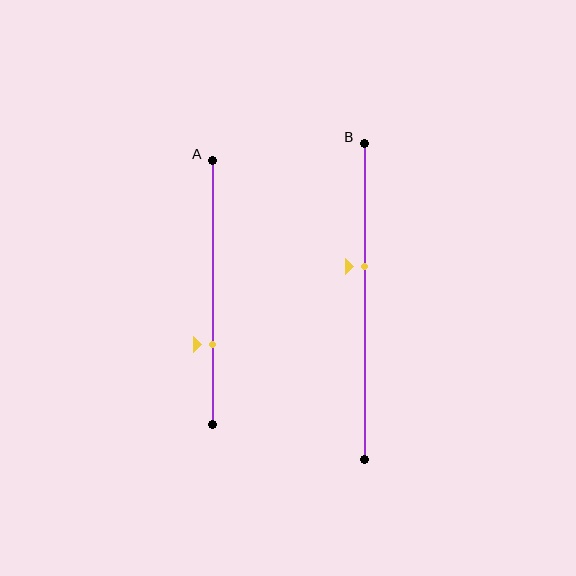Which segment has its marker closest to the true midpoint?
Segment B has its marker closest to the true midpoint.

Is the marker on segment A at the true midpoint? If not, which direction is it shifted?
No, the marker on segment A is shifted downward by about 20% of the segment length.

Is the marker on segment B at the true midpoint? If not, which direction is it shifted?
No, the marker on segment B is shifted upward by about 11% of the segment length.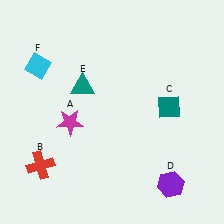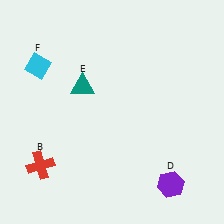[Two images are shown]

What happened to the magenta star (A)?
The magenta star (A) was removed in Image 2. It was in the bottom-left area of Image 1.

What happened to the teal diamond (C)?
The teal diamond (C) was removed in Image 2. It was in the top-right area of Image 1.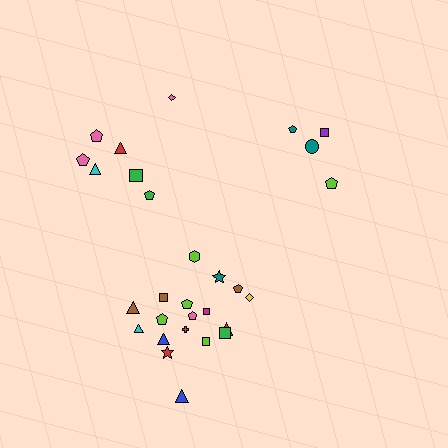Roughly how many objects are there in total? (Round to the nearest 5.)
Roughly 30 objects in total.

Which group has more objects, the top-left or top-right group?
The top-left group.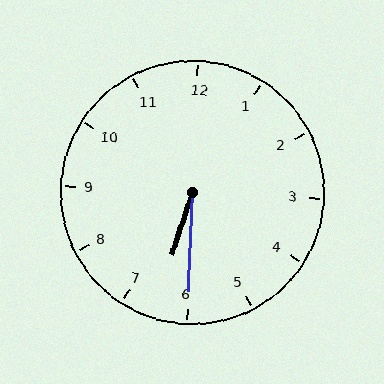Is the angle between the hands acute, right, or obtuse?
It is acute.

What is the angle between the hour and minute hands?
Approximately 15 degrees.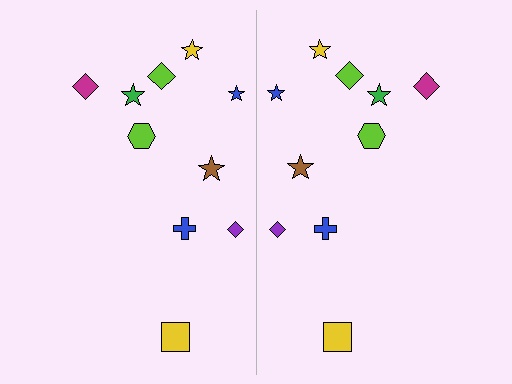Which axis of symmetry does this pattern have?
The pattern has a vertical axis of symmetry running through the center of the image.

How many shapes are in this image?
There are 20 shapes in this image.